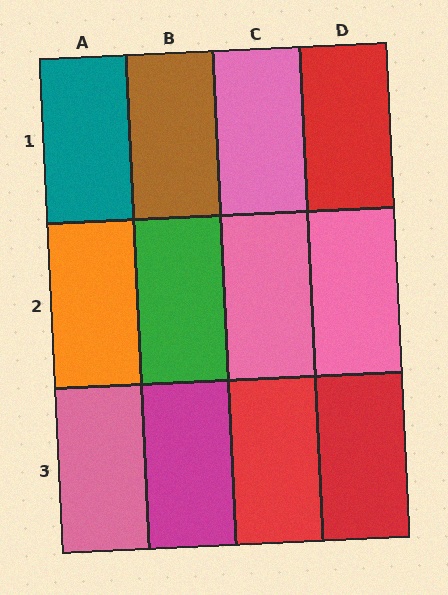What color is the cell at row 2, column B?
Green.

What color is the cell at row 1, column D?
Red.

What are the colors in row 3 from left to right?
Pink, magenta, red, red.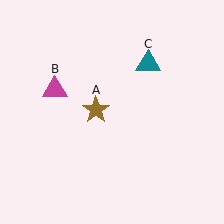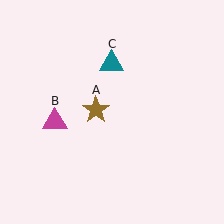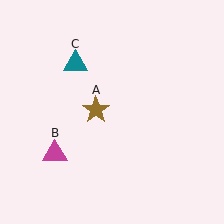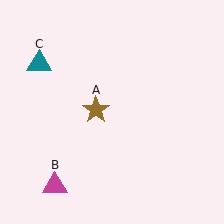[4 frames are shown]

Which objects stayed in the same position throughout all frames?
Brown star (object A) remained stationary.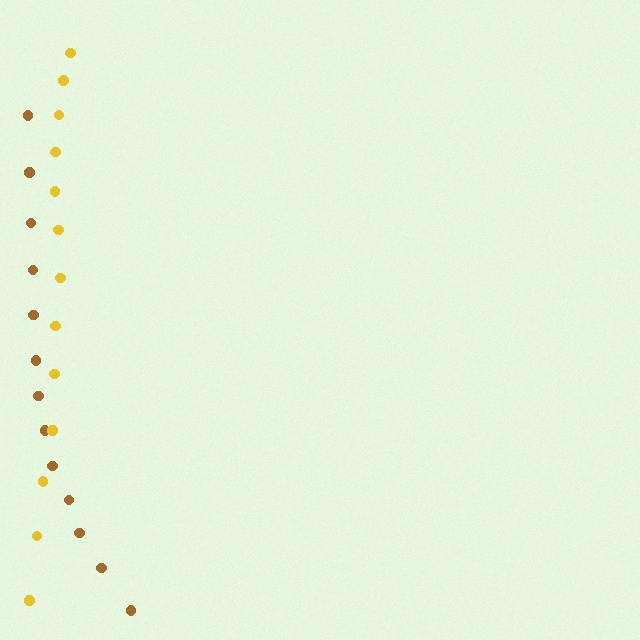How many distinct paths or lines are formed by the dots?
There are 2 distinct paths.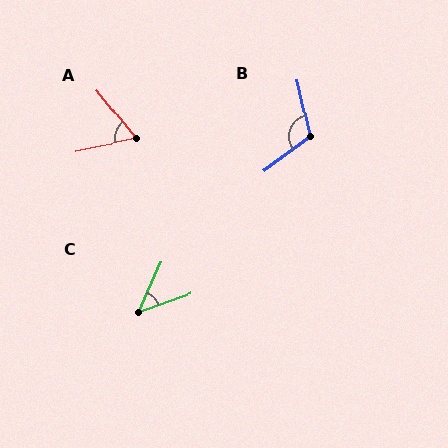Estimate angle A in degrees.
Approximately 63 degrees.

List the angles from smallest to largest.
C (47°), A (63°), B (114°).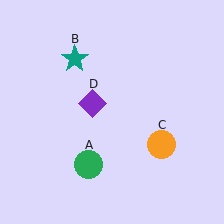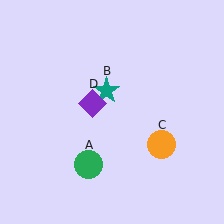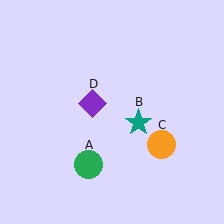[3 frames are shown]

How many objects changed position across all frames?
1 object changed position: teal star (object B).